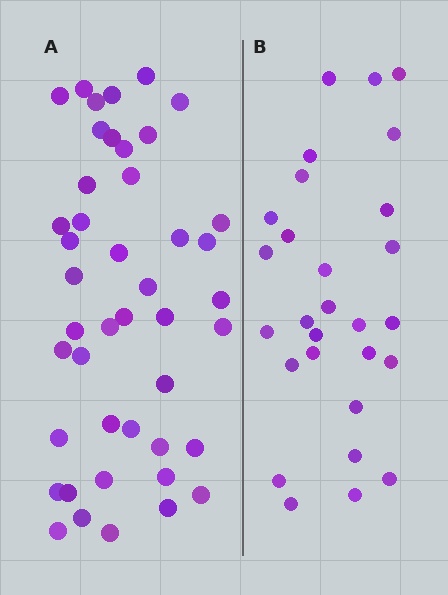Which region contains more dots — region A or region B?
Region A (the left region) has more dots.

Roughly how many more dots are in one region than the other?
Region A has approximately 15 more dots than region B.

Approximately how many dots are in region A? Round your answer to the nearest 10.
About 40 dots. (The exact count is 44, which rounds to 40.)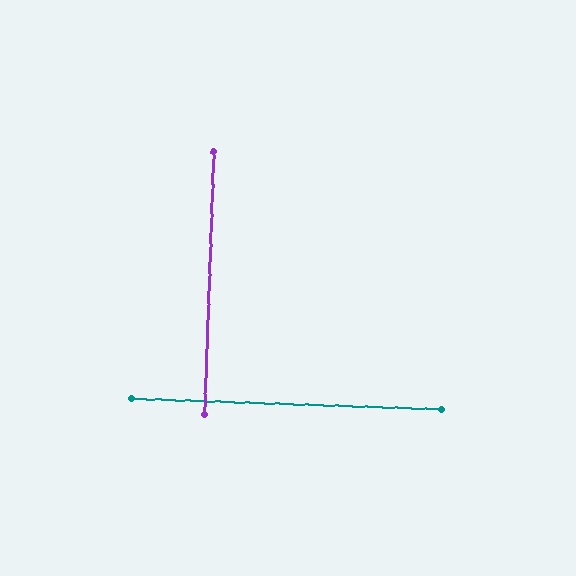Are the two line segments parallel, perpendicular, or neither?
Perpendicular — they meet at approximately 90°.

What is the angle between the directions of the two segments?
Approximately 90 degrees.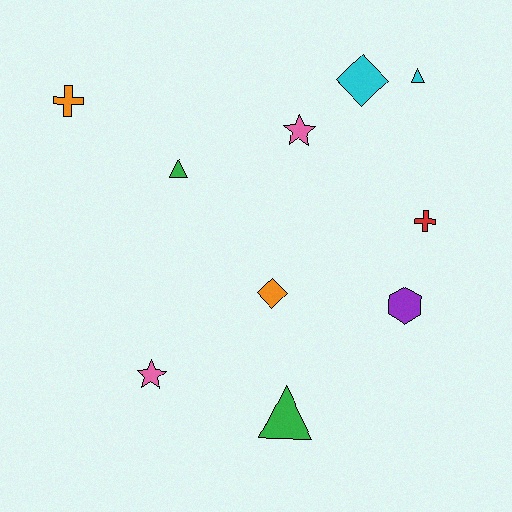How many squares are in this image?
There are no squares.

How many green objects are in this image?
There are 2 green objects.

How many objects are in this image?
There are 10 objects.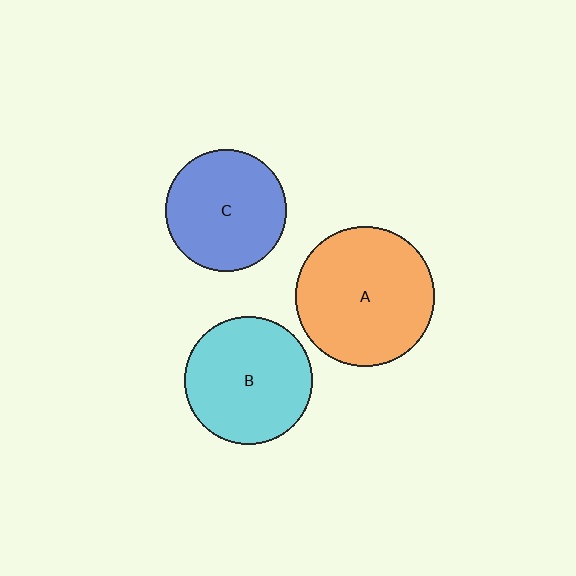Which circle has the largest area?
Circle A (orange).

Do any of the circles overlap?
No, none of the circles overlap.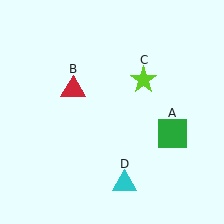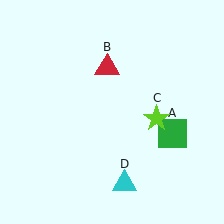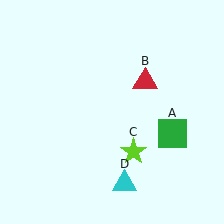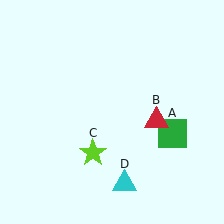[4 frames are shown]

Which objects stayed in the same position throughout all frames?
Green square (object A) and cyan triangle (object D) remained stationary.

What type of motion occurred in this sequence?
The red triangle (object B), lime star (object C) rotated clockwise around the center of the scene.